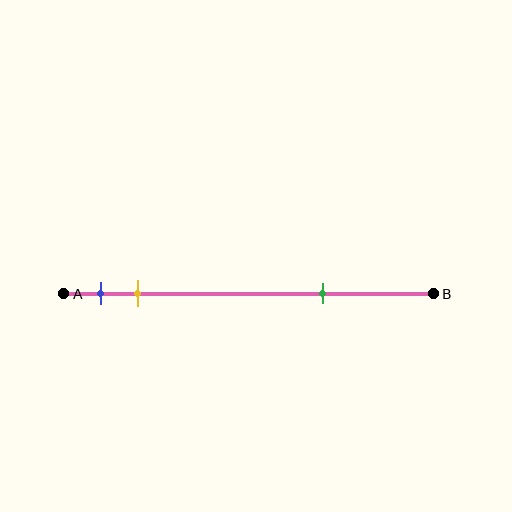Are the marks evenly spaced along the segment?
No, the marks are not evenly spaced.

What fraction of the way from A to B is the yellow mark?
The yellow mark is approximately 20% (0.2) of the way from A to B.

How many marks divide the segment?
There are 3 marks dividing the segment.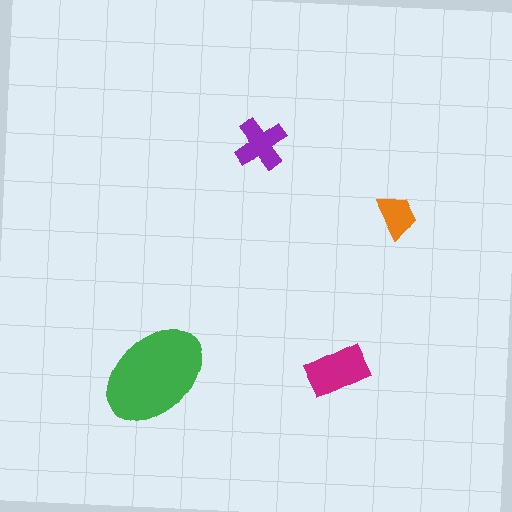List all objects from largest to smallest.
The green ellipse, the magenta rectangle, the purple cross, the orange trapezoid.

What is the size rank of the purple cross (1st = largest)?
3rd.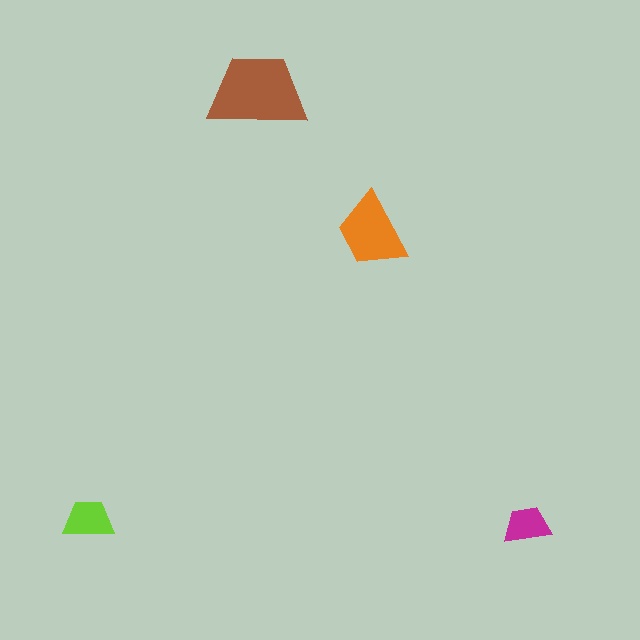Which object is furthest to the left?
The lime trapezoid is leftmost.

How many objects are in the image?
There are 4 objects in the image.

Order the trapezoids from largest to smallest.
the brown one, the orange one, the lime one, the magenta one.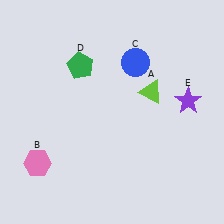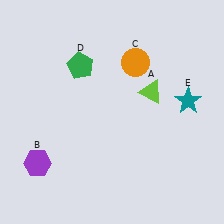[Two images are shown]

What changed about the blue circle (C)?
In Image 1, C is blue. In Image 2, it changed to orange.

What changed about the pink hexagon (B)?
In Image 1, B is pink. In Image 2, it changed to purple.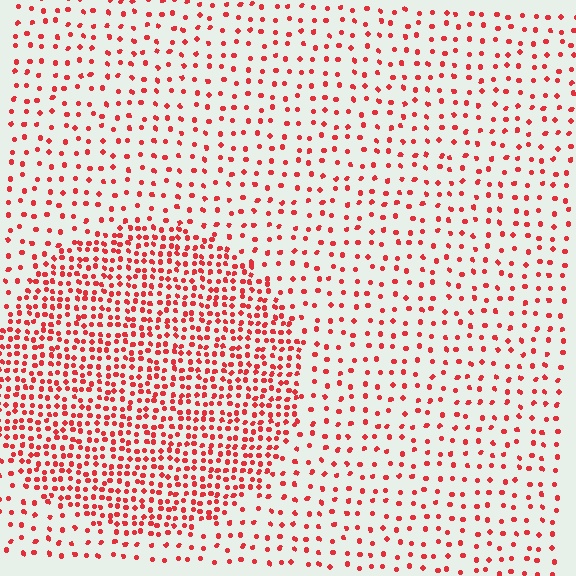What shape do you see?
I see a circle.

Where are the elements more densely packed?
The elements are more densely packed inside the circle boundary.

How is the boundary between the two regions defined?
The boundary is defined by a change in element density (approximately 2.5x ratio). All elements are the same color, size, and shape.